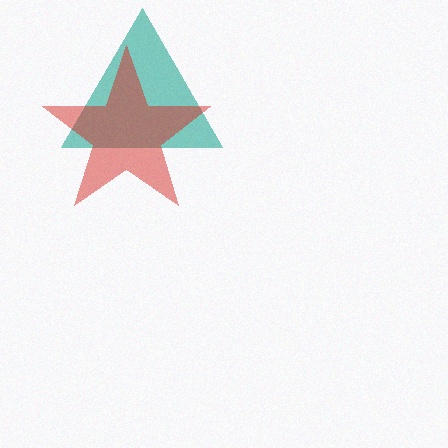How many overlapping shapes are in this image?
There are 2 overlapping shapes in the image.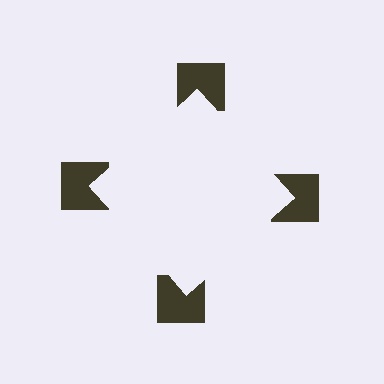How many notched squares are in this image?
There are 4 — one at each vertex of the illusory square.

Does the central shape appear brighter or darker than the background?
It typically appears slightly brighter than the background, even though no actual brightness change is drawn.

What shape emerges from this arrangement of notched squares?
An illusory square — its edges are inferred from the aligned wedge cuts in the notched squares, not physically drawn.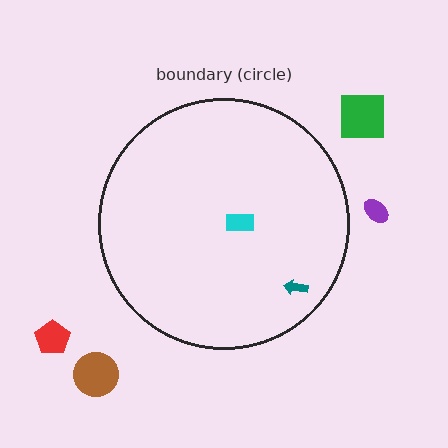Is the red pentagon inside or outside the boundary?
Outside.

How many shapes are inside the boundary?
2 inside, 4 outside.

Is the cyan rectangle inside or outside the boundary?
Inside.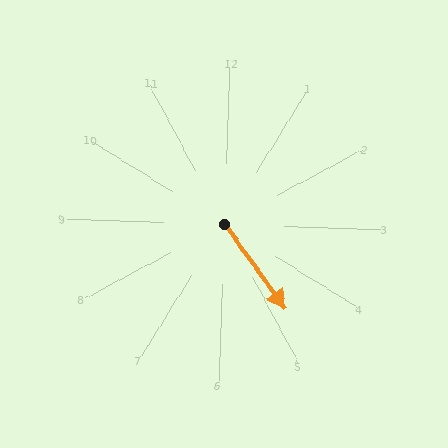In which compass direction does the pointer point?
Southeast.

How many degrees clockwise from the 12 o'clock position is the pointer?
Approximately 142 degrees.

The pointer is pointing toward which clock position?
Roughly 5 o'clock.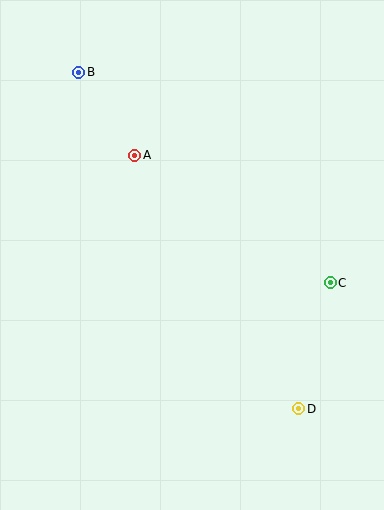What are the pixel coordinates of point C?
Point C is at (330, 283).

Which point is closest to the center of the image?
Point A at (135, 155) is closest to the center.